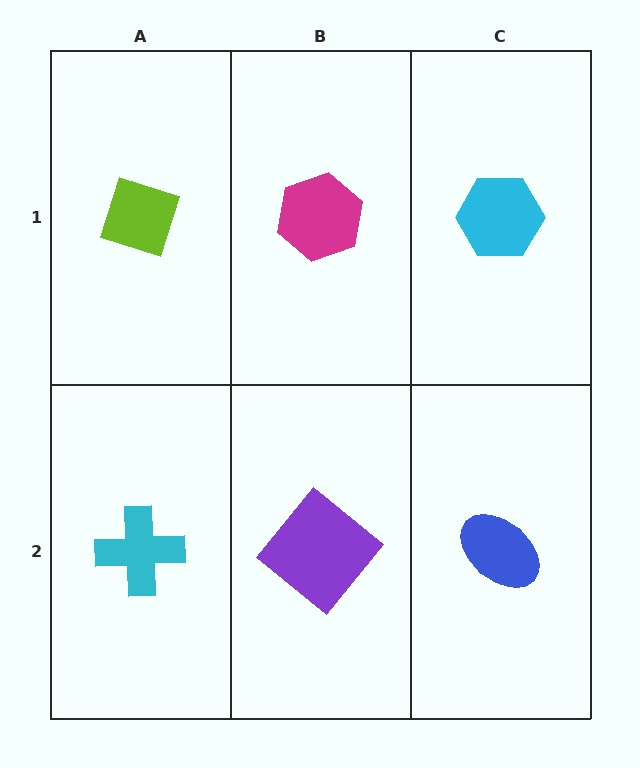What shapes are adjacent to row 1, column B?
A purple diamond (row 2, column B), a lime diamond (row 1, column A), a cyan hexagon (row 1, column C).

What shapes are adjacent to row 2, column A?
A lime diamond (row 1, column A), a purple diamond (row 2, column B).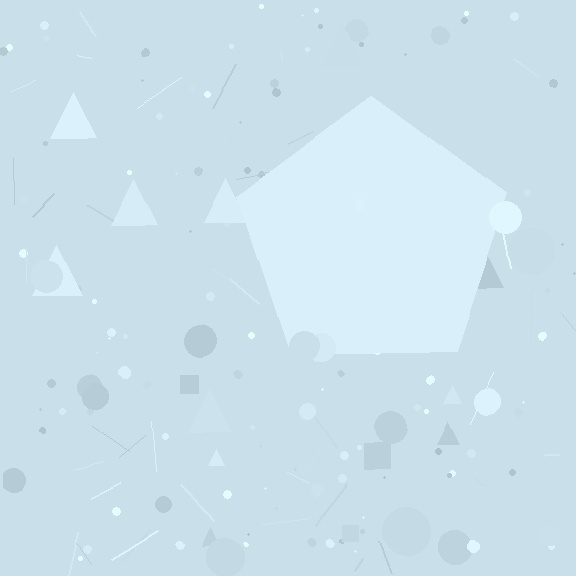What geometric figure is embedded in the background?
A pentagon is embedded in the background.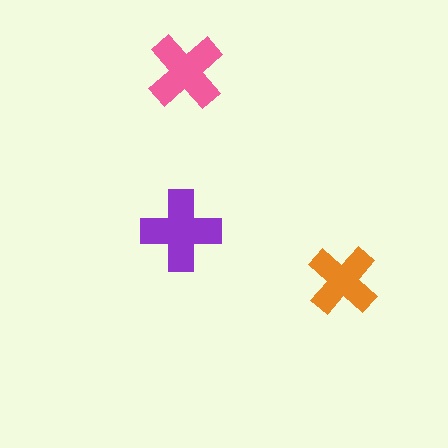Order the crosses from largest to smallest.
the purple one, the pink one, the orange one.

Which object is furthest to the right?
The orange cross is rightmost.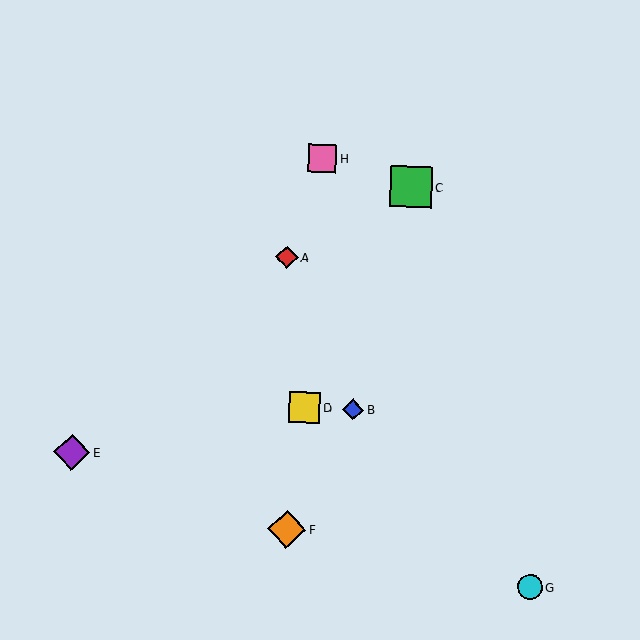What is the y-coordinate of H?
Object H is at y≈158.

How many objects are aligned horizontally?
2 objects (B, D) are aligned horizontally.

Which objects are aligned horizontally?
Objects B, D are aligned horizontally.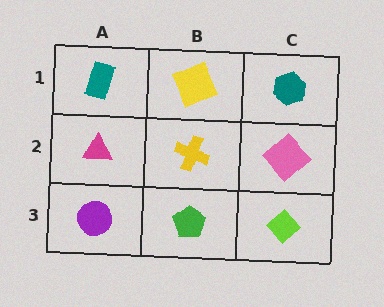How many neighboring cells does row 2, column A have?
3.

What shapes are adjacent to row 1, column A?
A magenta triangle (row 2, column A), a yellow square (row 1, column B).